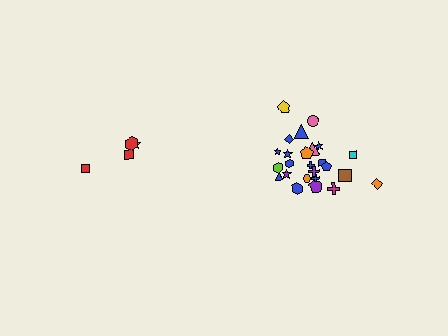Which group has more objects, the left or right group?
The right group.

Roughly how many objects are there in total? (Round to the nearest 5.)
Roughly 30 objects in total.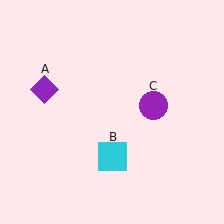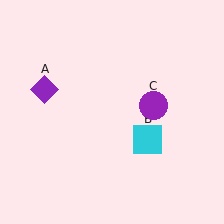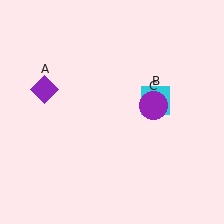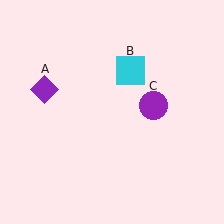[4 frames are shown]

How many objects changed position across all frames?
1 object changed position: cyan square (object B).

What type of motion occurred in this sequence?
The cyan square (object B) rotated counterclockwise around the center of the scene.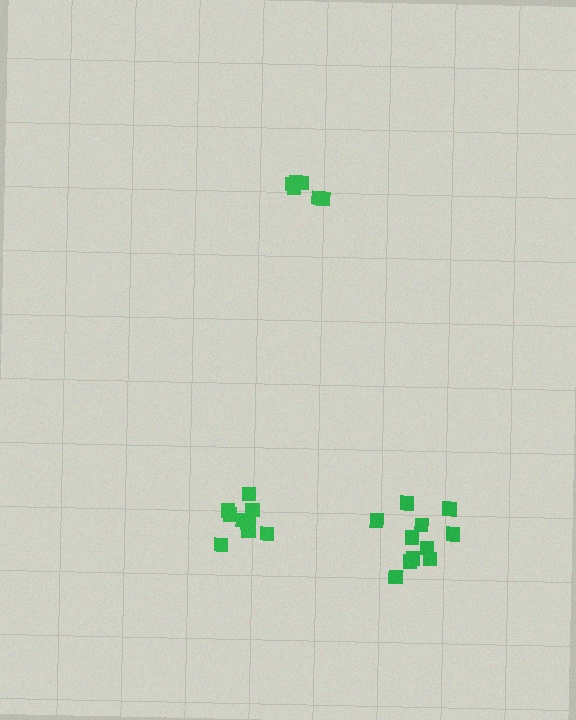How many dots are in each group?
Group 1: 9 dots, Group 2: 6 dots, Group 3: 11 dots (26 total).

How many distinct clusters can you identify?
There are 3 distinct clusters.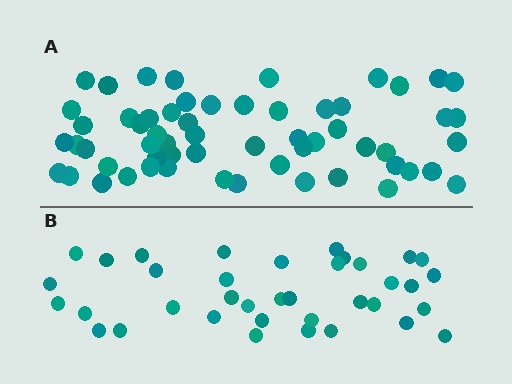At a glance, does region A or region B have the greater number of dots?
Region A (the top region) has more dots.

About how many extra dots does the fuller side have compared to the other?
Region A has approximately 20 more dots than region B.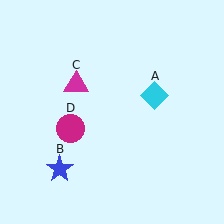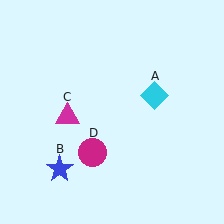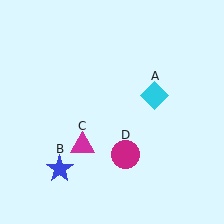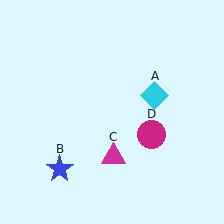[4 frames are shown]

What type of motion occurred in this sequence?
The magenta triangle (object C), magenta circle (object D) rotated counterclockwise around the center of the scene.